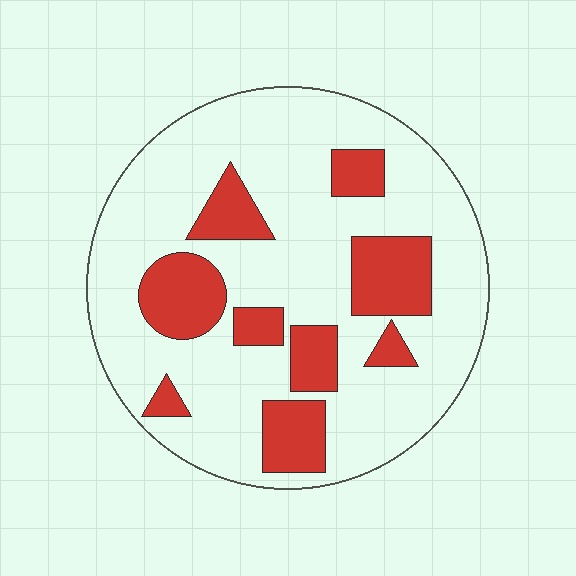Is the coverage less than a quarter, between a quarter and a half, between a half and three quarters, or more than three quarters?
Less than a quarter.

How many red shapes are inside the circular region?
9.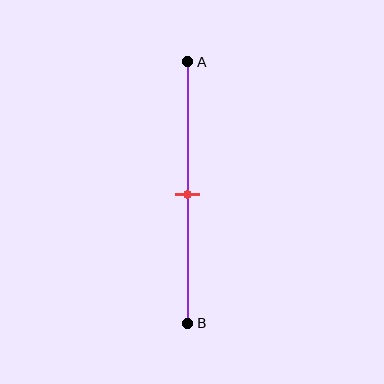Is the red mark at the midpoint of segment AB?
Yes, the mark is approximately at the midpoint.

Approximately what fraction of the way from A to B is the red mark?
The red mark is approximately 50% of the way from A to B.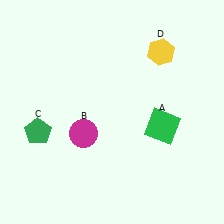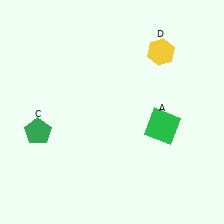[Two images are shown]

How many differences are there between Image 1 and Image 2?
There is 1 difference between the two images.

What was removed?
The magenta circle (B) was removed in Image 2.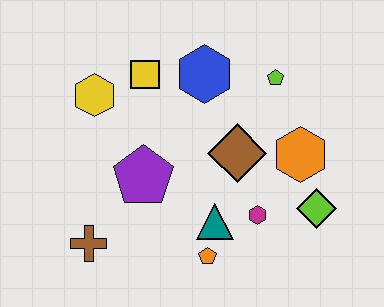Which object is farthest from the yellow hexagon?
The lime diamond is farthest from the yellow hexagon.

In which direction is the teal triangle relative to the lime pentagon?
The teal triangle is below the lime pentagon.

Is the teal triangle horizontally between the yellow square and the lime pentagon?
Yes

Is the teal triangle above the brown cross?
Yes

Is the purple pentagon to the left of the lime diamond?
Yes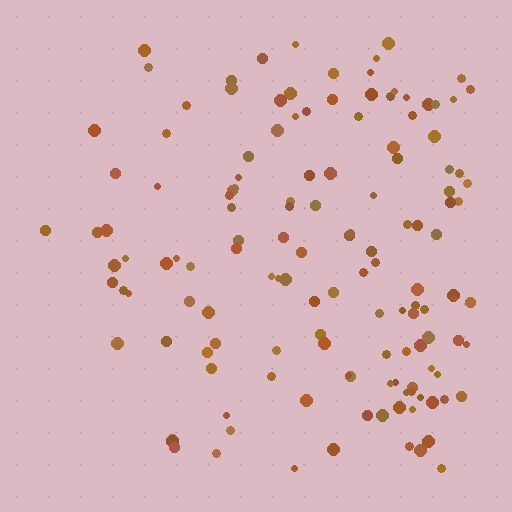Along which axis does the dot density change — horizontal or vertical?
Horizontal.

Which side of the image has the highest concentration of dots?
The right.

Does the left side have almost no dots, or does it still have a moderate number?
Still a moderate number, just noticeably fewer than the right.